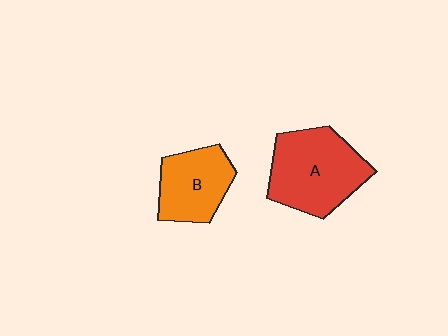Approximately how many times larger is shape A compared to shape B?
Approximately 1.4 times.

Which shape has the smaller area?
Shape B (orange).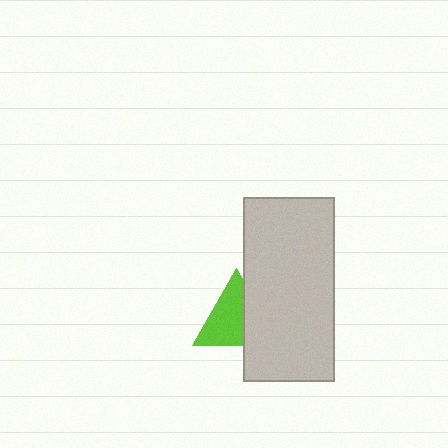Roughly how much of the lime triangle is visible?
About half of it is visible (roughly 65%).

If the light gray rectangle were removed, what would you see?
You would see the complete lime triangle.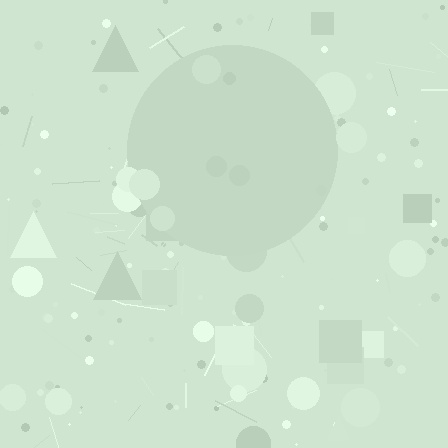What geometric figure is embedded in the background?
A circle is embedded in the background.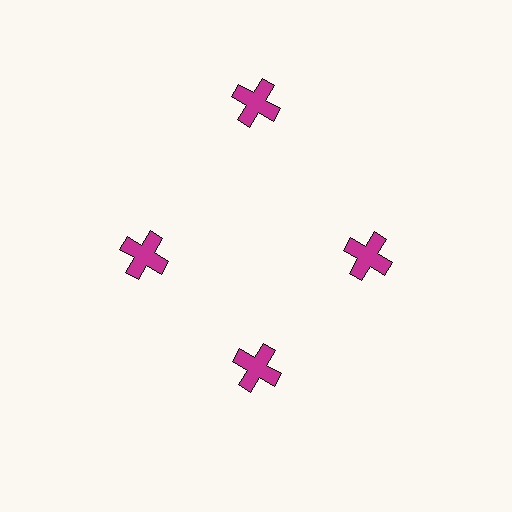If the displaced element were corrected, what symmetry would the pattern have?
It would have 4-fold rotational symmetry — the pattern would map onto itself every 90 degrees.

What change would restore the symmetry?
The symmetry would be restored by moving it inward, back onto the ring so that all 4 crosses sit at equal angles and equal distance from the center.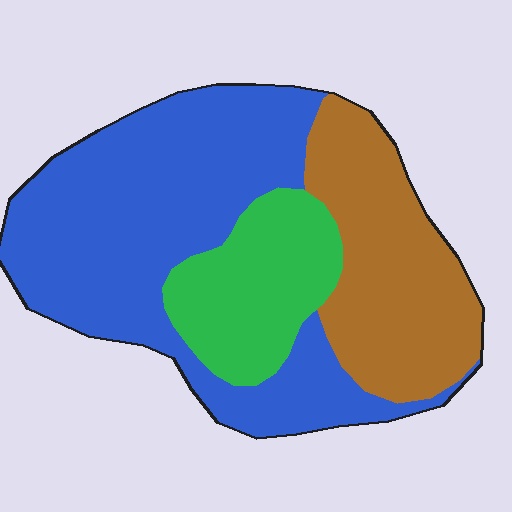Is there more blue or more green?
Blue.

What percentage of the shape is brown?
Brown covers 28% of the shape.